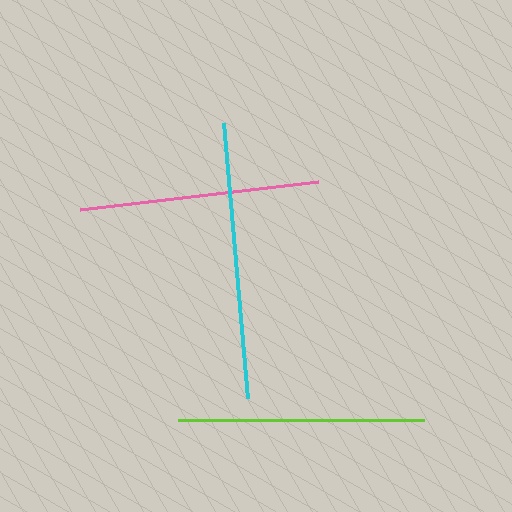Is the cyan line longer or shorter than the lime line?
The cyan line is longer than the lime line.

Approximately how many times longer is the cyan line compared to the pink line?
The cyan line is approximately 1.1 times the length of the pink line.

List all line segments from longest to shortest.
From longest to shortest: cyan, lime, pink.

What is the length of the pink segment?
The pink segment is approximately 240 pixels long.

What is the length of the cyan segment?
The cyan segment is approximately 275 pixels long.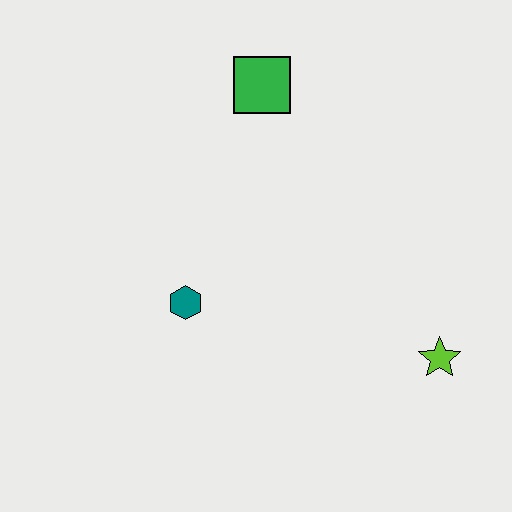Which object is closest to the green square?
The teal hexagon is closest to the green square.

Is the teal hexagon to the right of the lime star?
No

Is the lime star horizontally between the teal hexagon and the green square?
No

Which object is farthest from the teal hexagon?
The lime star is farthest from the teal hexagon.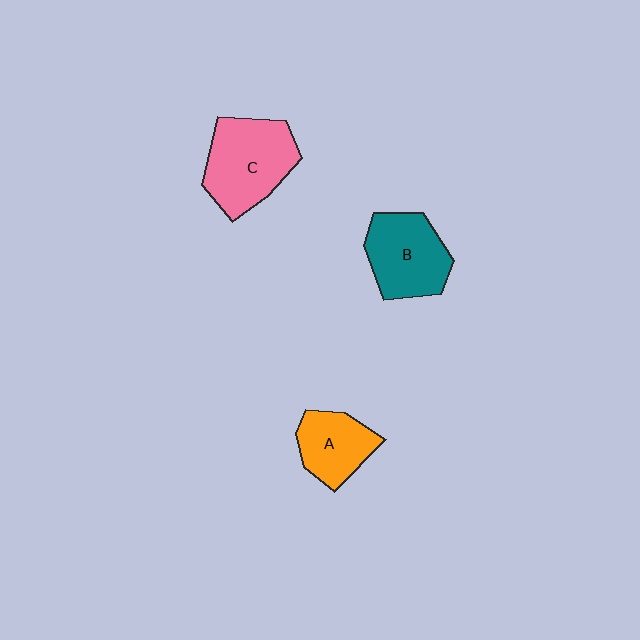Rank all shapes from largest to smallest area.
From largest to smallest: C (pink), B (teal), A (orange).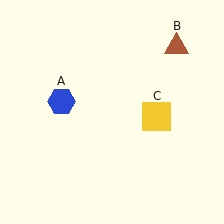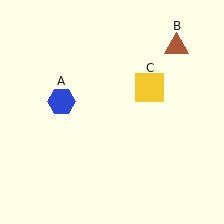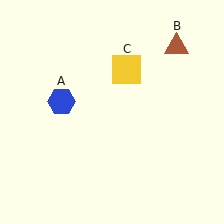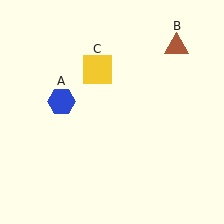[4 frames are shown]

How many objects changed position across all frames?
1 object changed position: yellow square (object C).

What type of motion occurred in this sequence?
The yellow square (object C) rotated counterclockwise around the center of the scene.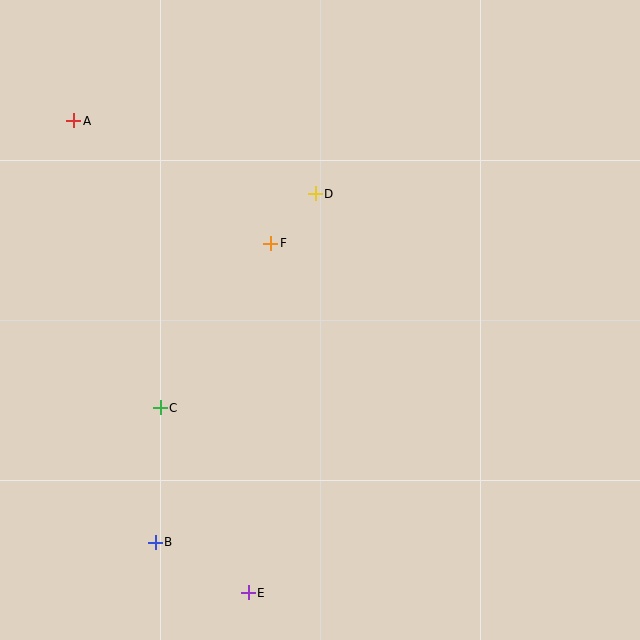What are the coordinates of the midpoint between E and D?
The midpoint between E and D is at (282, 393).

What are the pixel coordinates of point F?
Point F is at (271, 243).